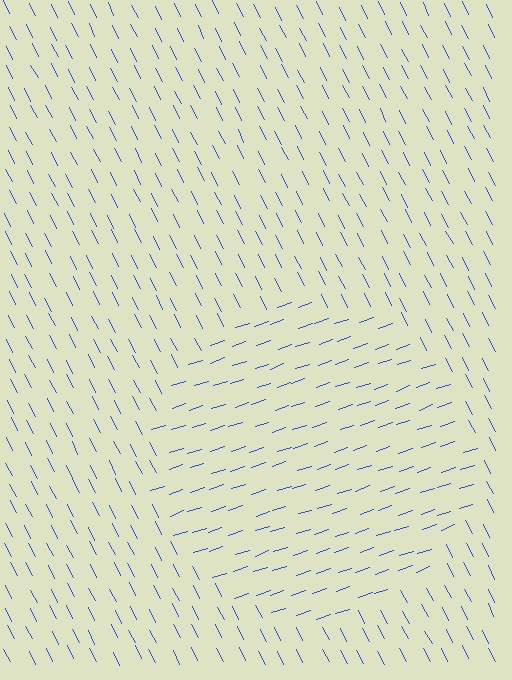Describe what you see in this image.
The image is filled with small blue line segments. A circle region in the image has lines oriented differently from the surrounding lines, creating a visible texture boundary.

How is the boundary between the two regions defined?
The boundary is defined purely by a change in line orientation (approximately 82 degrees difference). All lines are the same color and thickness.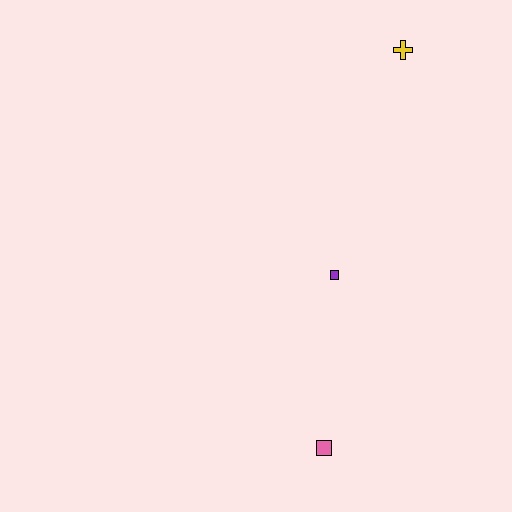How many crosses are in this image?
There is 1 cross.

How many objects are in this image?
There are 3 objects.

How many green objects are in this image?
There are no green objects.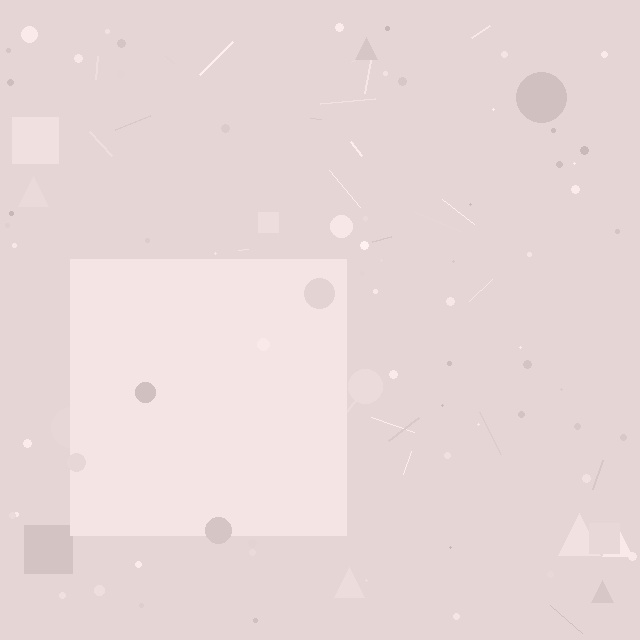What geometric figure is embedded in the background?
A square is embedded in the background.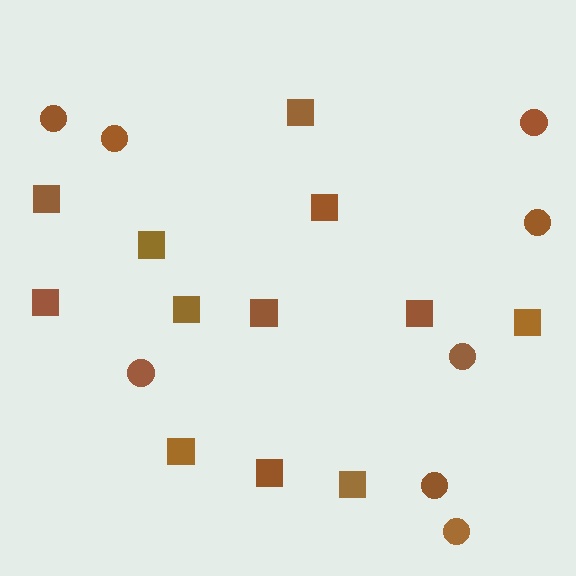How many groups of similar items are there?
There are 2 groups: one group of squares (12) and one group of circles (8).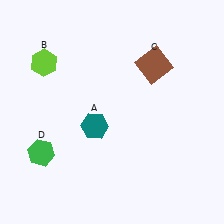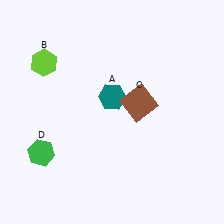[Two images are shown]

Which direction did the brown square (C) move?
The brown square (C) moved down.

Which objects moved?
The objects that moved are: the teal hexagon (A), the brown square (C).